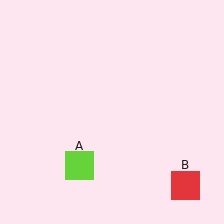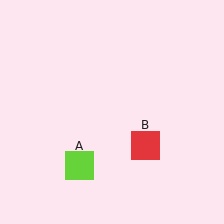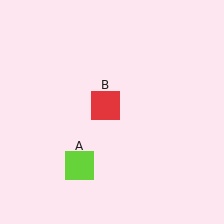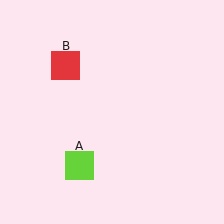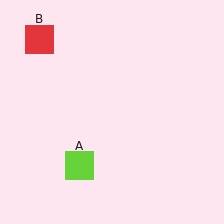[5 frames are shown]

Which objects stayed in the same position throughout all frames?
Lime square (object A) remained stationary.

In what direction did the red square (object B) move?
The red square (object B) moved up and to the left.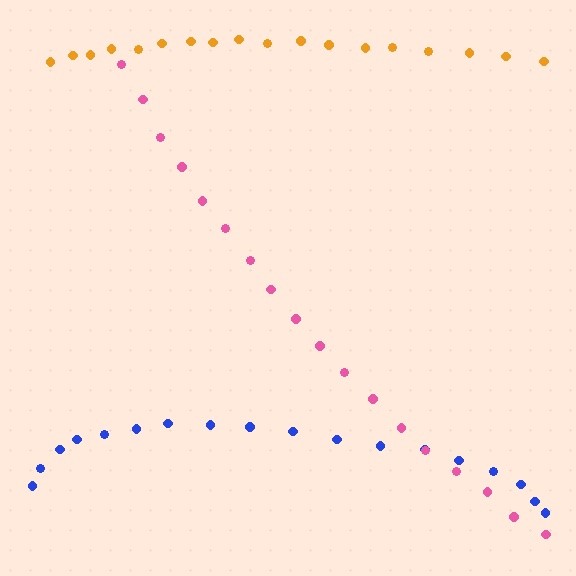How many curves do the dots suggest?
There are 3 distinct paths.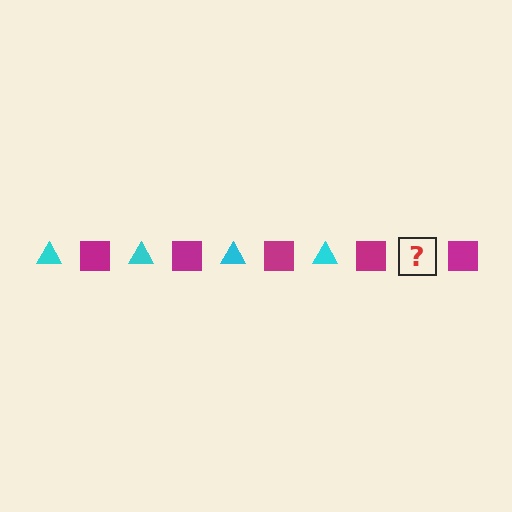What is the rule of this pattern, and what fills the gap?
The rule is that the pattern alternates between cyan triangle and magenta square. The gap should be filled with a cyan triangle.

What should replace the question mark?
The question mark should be replaced with a cyan triangle.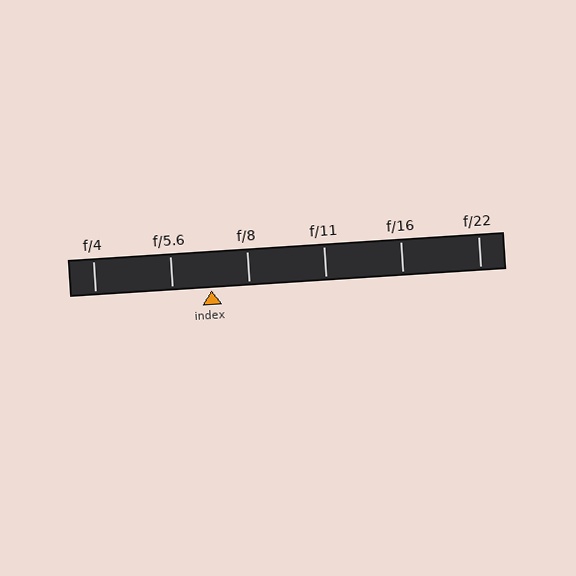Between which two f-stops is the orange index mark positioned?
The index mark is between f/5.6 and f/8.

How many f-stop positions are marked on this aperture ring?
There are 6 f-stop positions marked.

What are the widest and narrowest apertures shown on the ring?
The widest aperture shown is f/4 and the narrowest is f/22.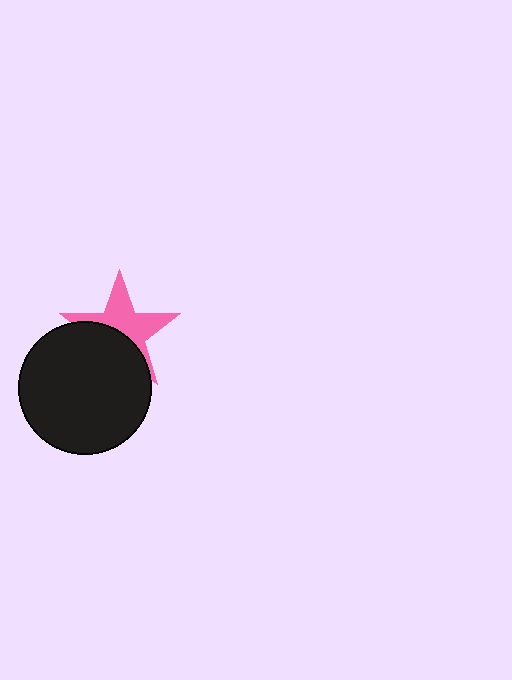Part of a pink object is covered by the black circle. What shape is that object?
It is a star.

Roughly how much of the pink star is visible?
About half of it is visible (roughly 54%).